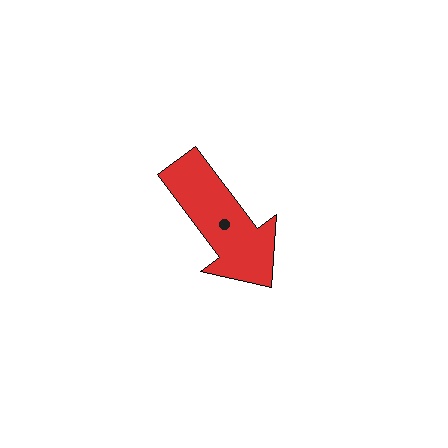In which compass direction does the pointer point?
Southeast.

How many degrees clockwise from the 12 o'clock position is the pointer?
Approximately 143 degrees.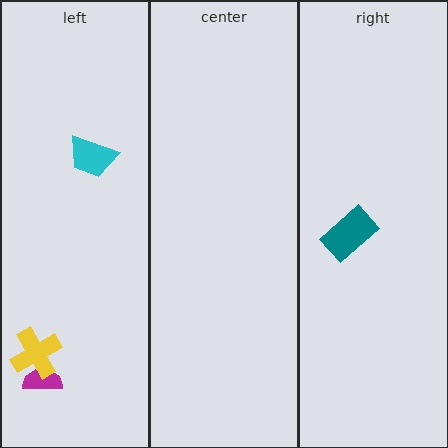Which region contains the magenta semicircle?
The left region.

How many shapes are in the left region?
3.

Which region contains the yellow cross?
The left region.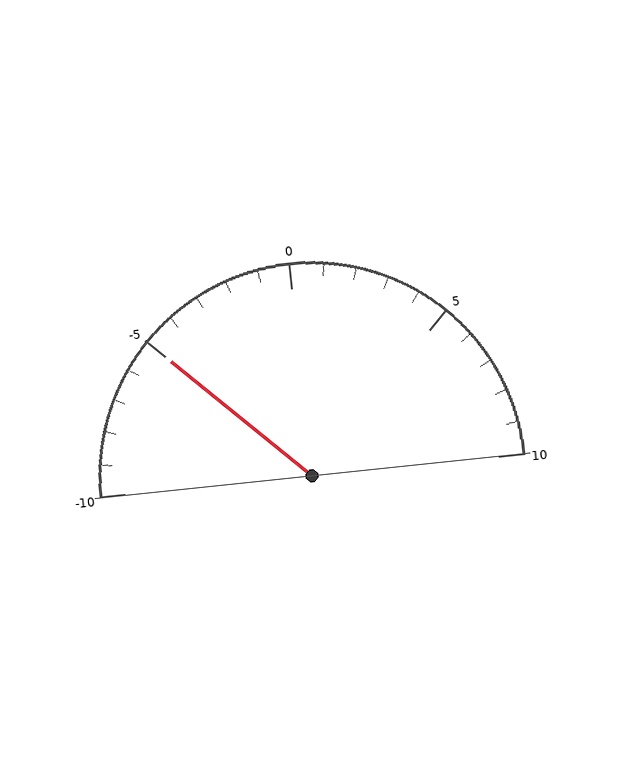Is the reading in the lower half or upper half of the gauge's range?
The reading is in the lower half of the range (-10 to 10).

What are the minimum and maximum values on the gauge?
The gauge ranges from -10 to 10.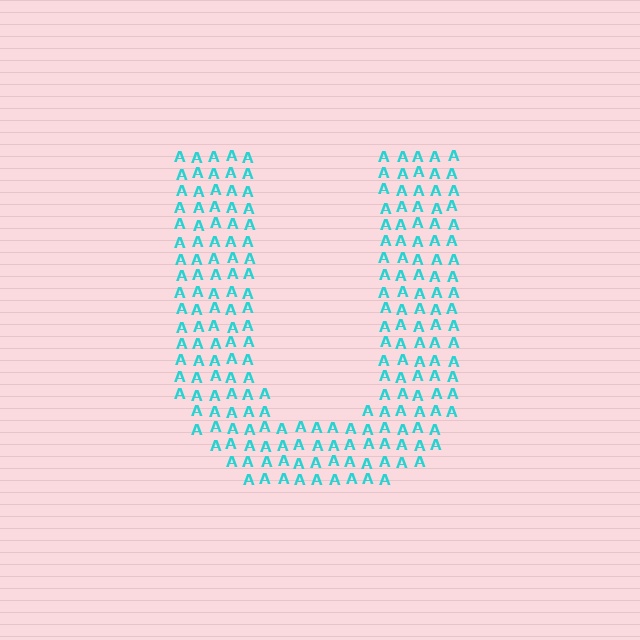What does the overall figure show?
The overall figure shows the letter U.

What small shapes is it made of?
It is made of small letter A's.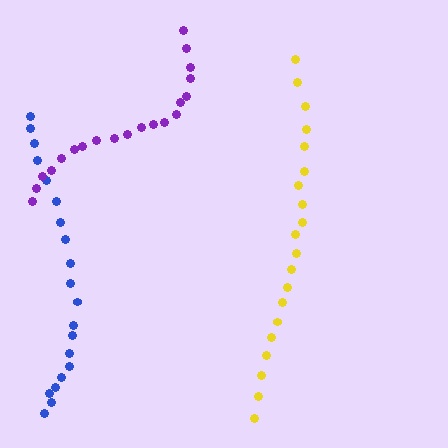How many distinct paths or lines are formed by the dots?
There are 3 distinct paths.